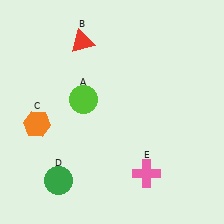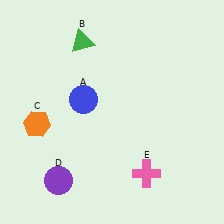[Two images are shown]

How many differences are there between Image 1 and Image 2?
There are 3 differences between the two images.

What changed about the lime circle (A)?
In Image 1, A is lime. In Image 2, it changed to blue.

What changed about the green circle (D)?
In Image 1, D is green. In Image 2, it changed to purple.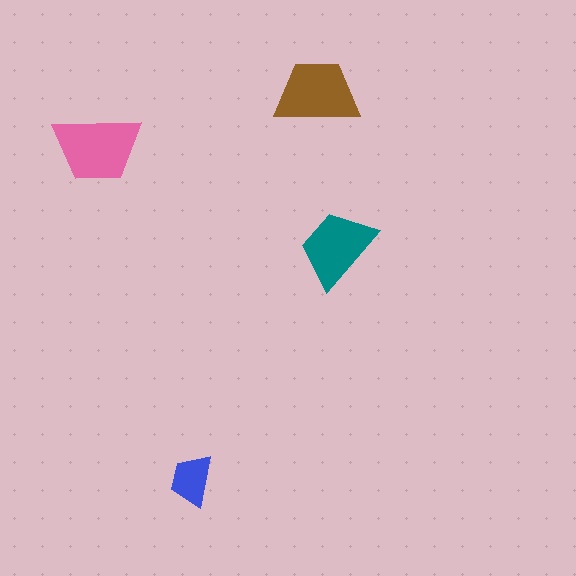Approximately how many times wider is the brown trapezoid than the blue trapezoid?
About 1.5 times wider.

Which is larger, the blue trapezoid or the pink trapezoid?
The pink one.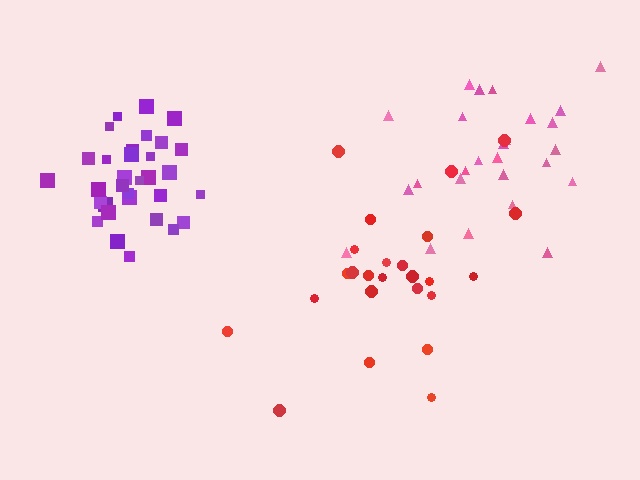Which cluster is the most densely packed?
Purple.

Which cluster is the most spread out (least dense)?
Red.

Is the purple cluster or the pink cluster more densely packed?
Purple.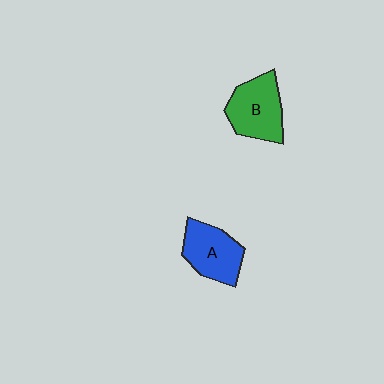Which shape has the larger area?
Shape B (green).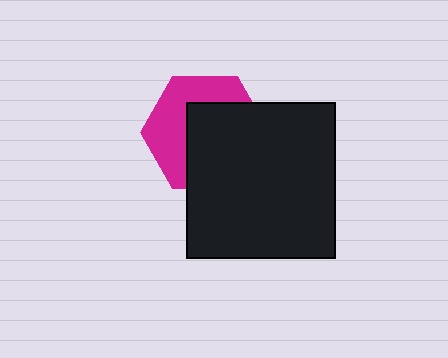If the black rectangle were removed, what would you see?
You would see the complete magenta hexagon.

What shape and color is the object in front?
The object in front is a black rectangle.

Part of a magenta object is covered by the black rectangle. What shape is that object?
It is a hexagon.